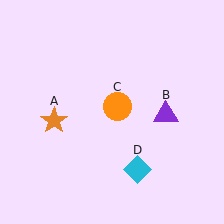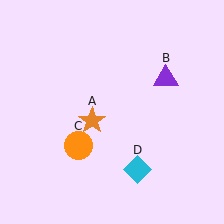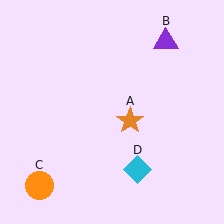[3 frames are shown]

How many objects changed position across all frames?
3 objects changed position: orange star (object A), purple triangle (object B), orange circle (object C).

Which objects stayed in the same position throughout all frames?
Cyan diamond (object D) remained stationary.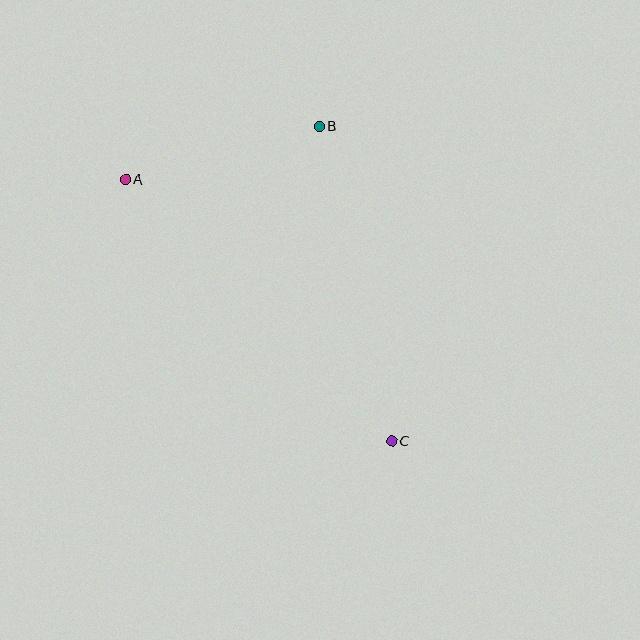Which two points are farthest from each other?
Points A and C are farthest from each other.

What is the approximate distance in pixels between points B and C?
The distance between B and C is approximately 323 pixels.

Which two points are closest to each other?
Points A and B are closest to each other.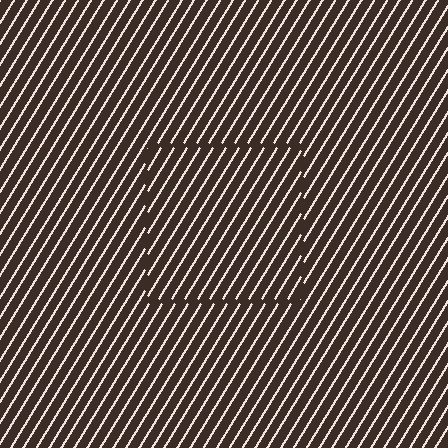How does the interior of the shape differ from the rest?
The interior of the shape contains the same grating, shifted by half a period — the contour is defined by the phase discontinuity where line-ends from the inner and outer gratings abut.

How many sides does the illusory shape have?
4 sides — the line-ends trace a square.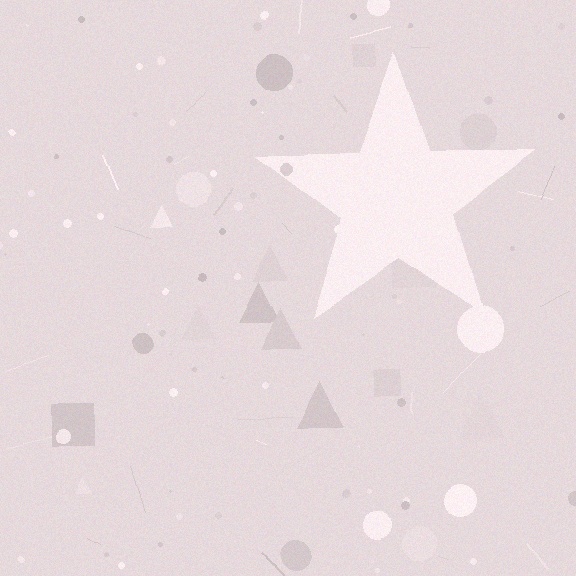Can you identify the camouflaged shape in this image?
The camouflaged shape is a star.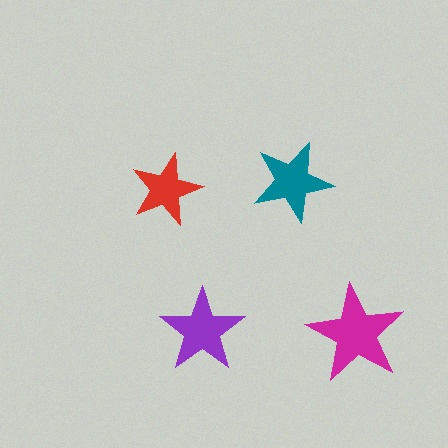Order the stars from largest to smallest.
the magenta one, the purple one, the teal one, the red one.